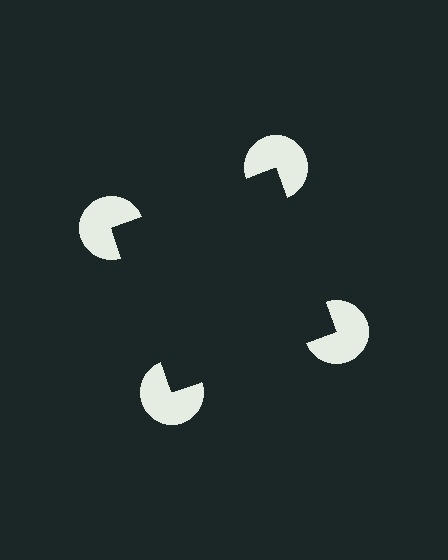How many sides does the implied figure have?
4 sides.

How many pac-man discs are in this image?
There are 4 — one at each vertex of the illusory square.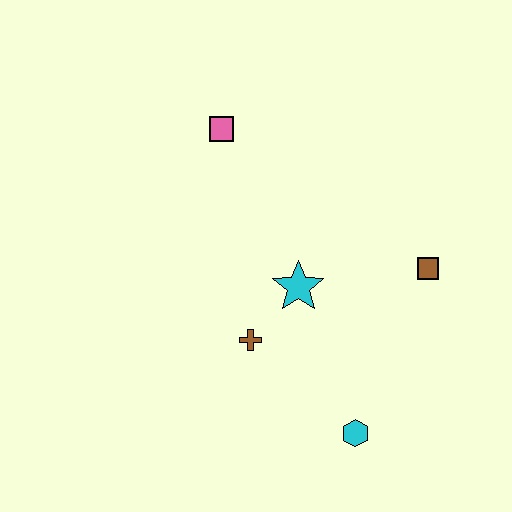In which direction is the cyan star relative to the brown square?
The cyan star is to the left of the brown square.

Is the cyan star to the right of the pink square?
Yes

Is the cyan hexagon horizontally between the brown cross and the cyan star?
No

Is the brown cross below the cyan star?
Yes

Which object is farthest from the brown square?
The pink square is farthest from the brown square.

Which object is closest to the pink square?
The cyan star is closest to the pink square.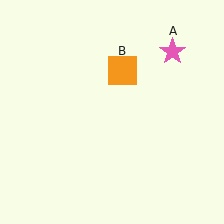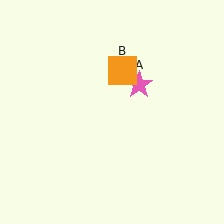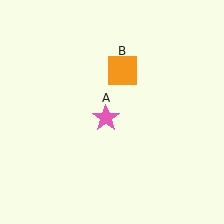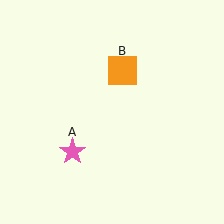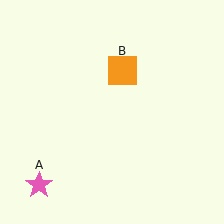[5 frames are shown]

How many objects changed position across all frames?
1 object changed position: pink star (object A).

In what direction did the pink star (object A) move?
The pink star (object A) moved down and to the left.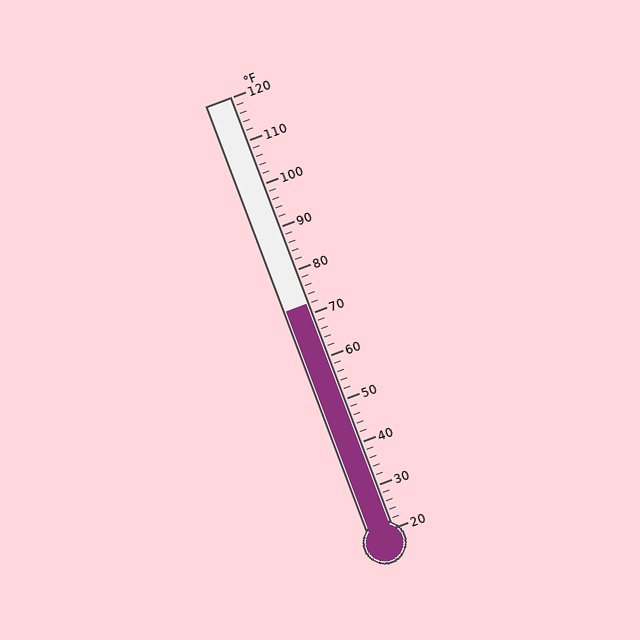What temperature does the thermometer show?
The thermometer shows approximately 72°F.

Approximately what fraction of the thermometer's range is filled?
The thermometer is filled to approximately 50% of its range.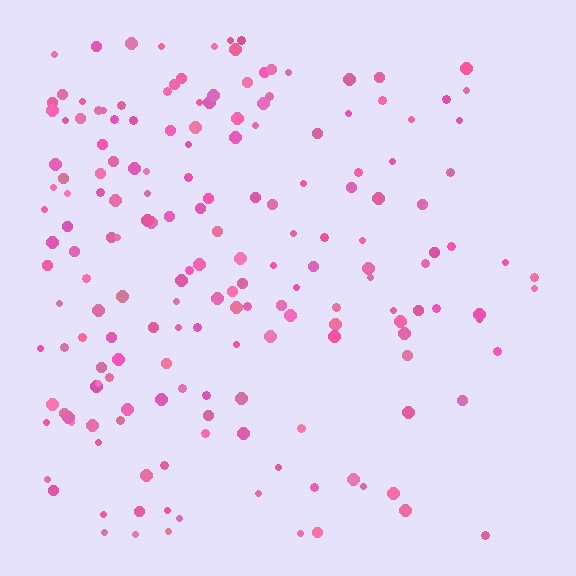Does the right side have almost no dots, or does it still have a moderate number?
Still a moderate number, just noticeably fewer than the left.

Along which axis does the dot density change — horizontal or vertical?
Horizontal.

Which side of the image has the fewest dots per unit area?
The right.